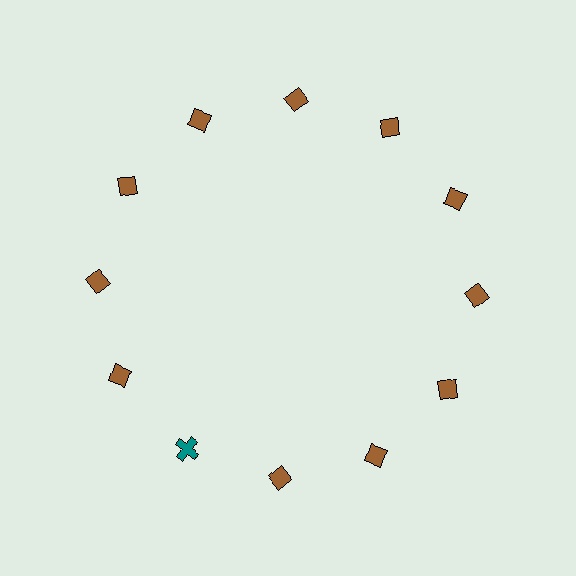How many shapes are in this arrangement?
There are 12 shapes arranged in a ring pattern.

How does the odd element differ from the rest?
It differs in both color (teal instead of brown) and shape (cross instead of diamond).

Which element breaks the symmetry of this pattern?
The teal cross at roughly the 7 o'clock position breaks the symmetry. All other shapes are brown diamonds.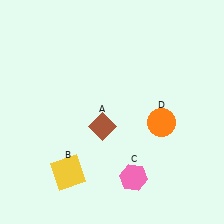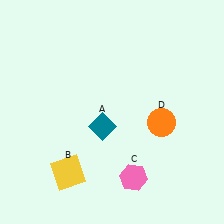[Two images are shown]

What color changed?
The diamond (A) changed from brown in Image 1 to teal in Image 2.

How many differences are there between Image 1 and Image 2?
There is 1 difference between the two images.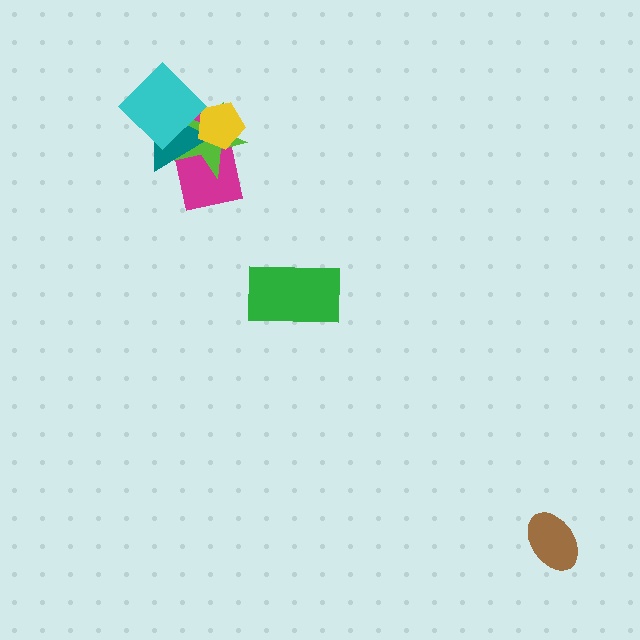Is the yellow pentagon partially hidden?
Yes, it is partially covered by another shape.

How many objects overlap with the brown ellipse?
0 objects overlap with the brown ellipse.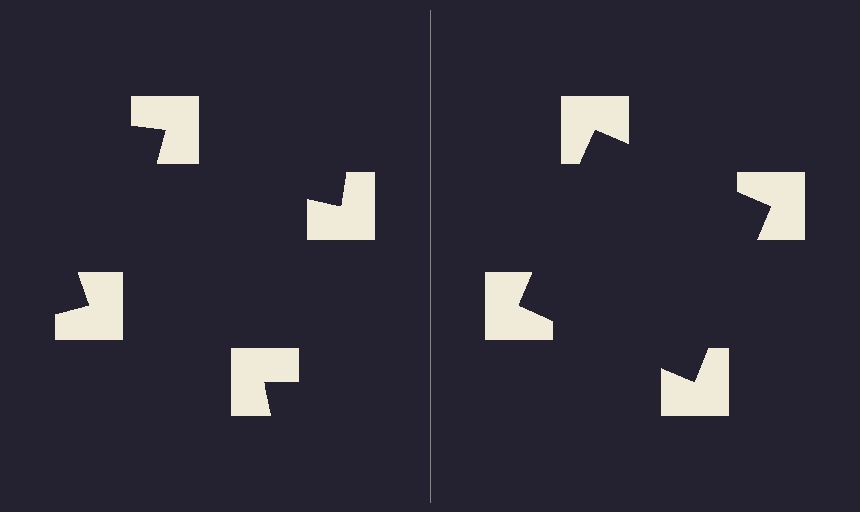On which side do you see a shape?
An illusory square appears on the right side. On the left side the wedge cuts are rotated, so no coherent shape forms.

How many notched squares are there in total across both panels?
8 — 4 on each side.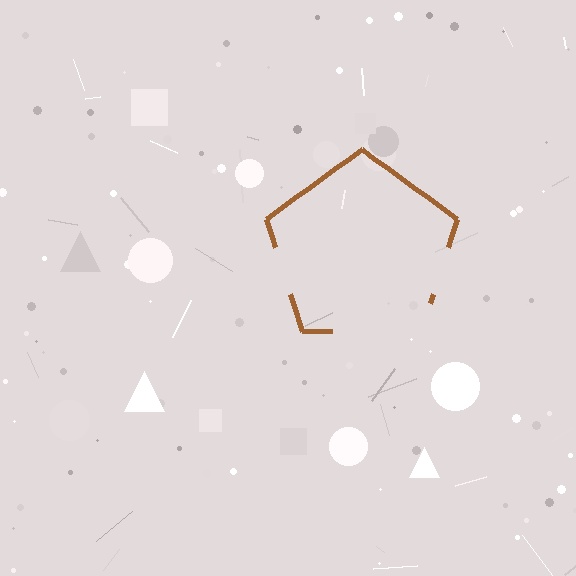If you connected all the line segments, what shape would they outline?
They would outline a pentagon.